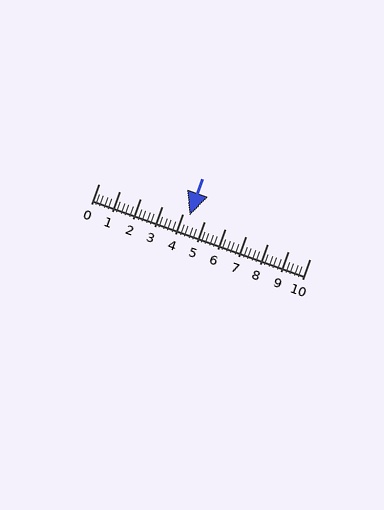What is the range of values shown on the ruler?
The ruler shows values from 0 to 10.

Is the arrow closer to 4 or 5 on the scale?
The arrow is closer to 4.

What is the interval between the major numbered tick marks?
The major tick marks are spaced 1 units apart.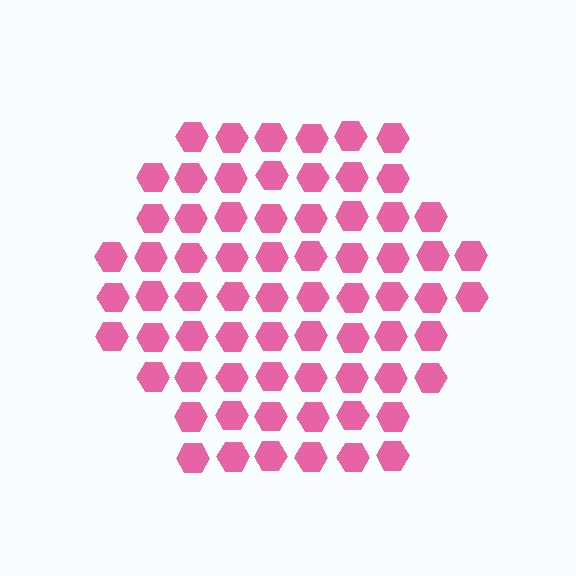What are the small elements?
The small elements are hexagons.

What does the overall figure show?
The overall figure shows a hexagon.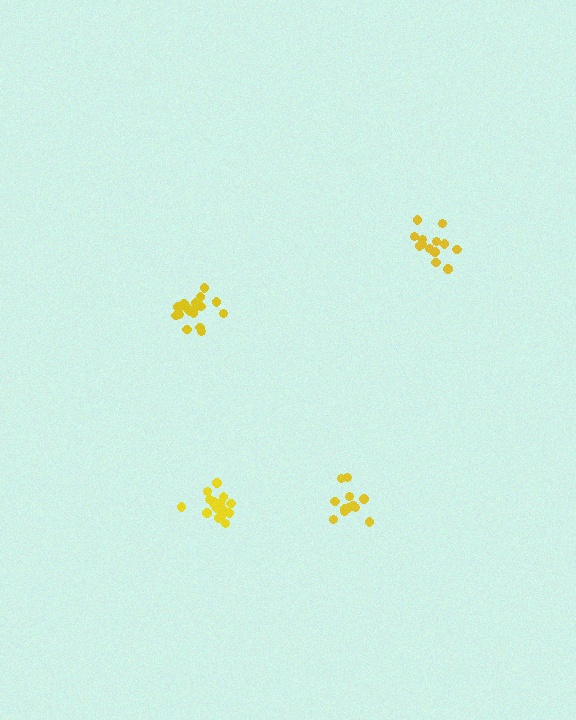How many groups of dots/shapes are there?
There are 4 groups.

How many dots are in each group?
Group 1: 18 dots, Group 2: 18 dots, Group 3: 14 dots, Group 4: 13 dots (63 total).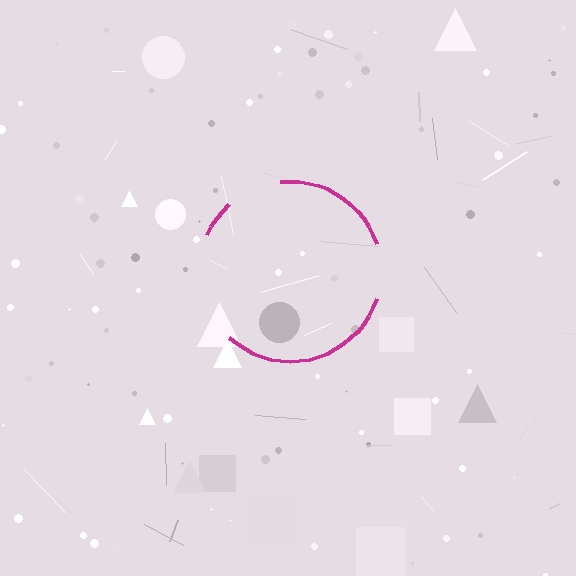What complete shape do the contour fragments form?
The contour fragments form a circle.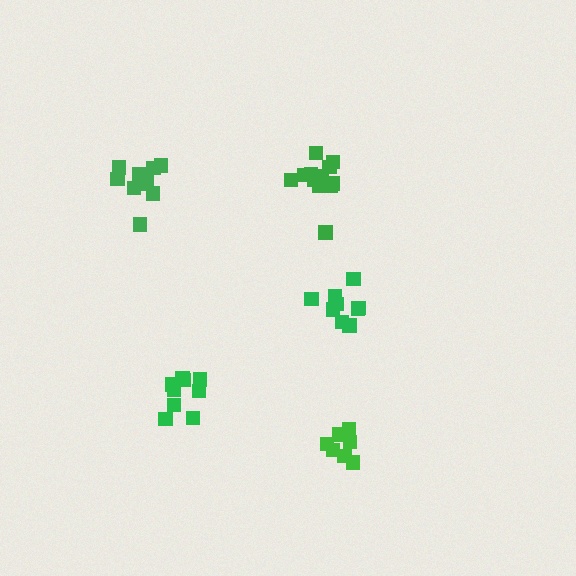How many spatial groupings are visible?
There are 5 spatial groupings.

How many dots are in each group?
Group 1: 9 dots, Group 2: 9 dots, Group 3: 10 dots, Group 4: 12 dots, Group 5: 7 dots (47 total).